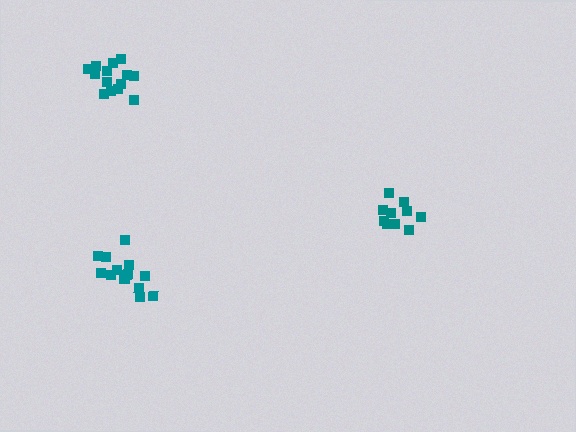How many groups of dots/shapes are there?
There are 3 groups.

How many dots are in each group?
Group 1: 10 dots, Group 2: 14 dots, Group 3: 14 dots (38 total).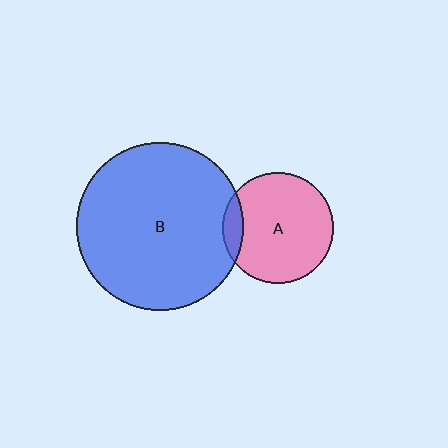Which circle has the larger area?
Circle B (blue).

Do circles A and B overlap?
Yes.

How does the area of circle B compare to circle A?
Approximately 2.3 times.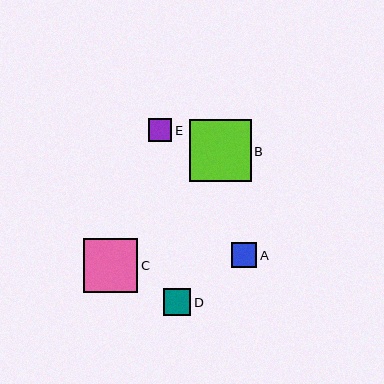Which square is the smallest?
Square E is the smallest with a size of approximately 23 pixels.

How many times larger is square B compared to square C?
Square B is approximately 1.2 times the size of square C.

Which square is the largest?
Square B is the largest with a size of approximately 62 pixels.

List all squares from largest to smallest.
From largest to smallest: B, C, D, A, E.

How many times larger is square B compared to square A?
Square B is approximately 2.4 times the size of square A.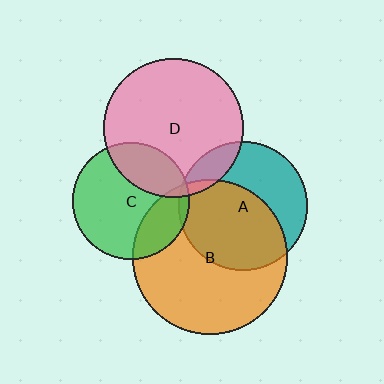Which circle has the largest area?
Circle B (orange).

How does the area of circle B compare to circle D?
Approximately 1.2 times.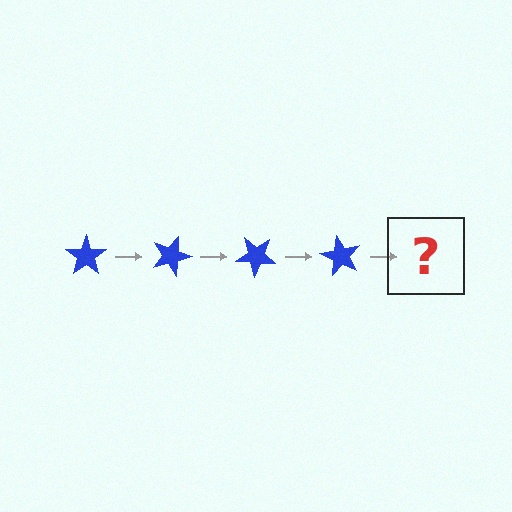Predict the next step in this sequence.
The next step is a blue star rotated 80 degrees.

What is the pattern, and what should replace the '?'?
The pattern is that the star rotates 20 degrees each step. The '?' should be a blue star rotated 80 degrees.